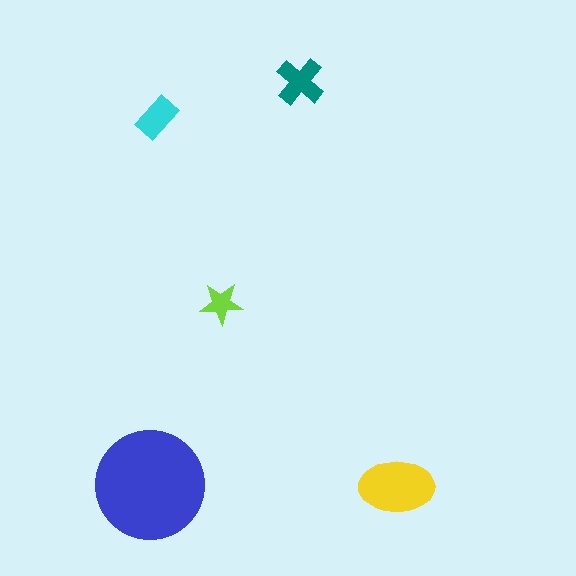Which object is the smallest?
The lime star.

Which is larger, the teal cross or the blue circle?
The blue circle.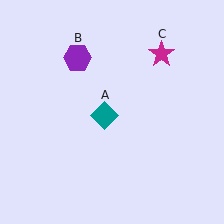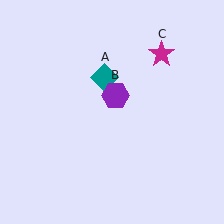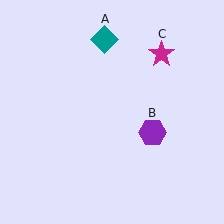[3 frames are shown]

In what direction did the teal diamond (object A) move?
The teal diamond (object A) moved up.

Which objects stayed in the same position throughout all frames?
Magenta star (object C) remained stationary.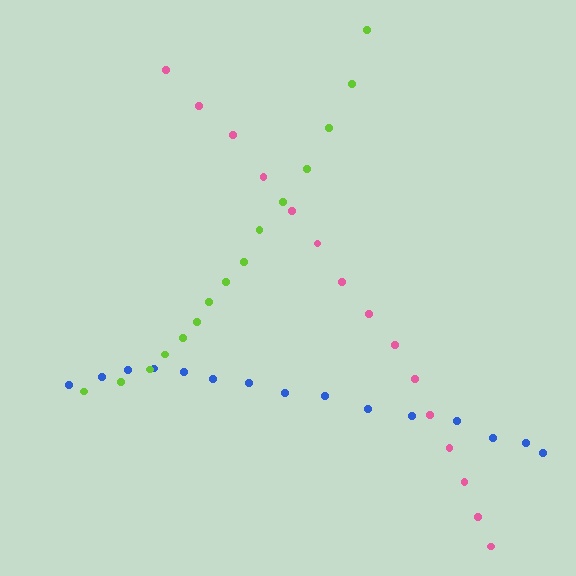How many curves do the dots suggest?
There are 3 distinct paths.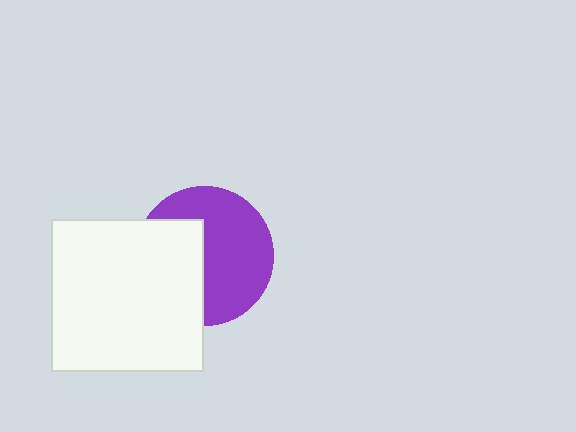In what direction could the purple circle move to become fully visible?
The purple circle could move right. That would shift it out from behind the white square entirely.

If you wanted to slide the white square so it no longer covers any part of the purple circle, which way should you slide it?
Slide it left — that is the most direct way to separate the two shapes.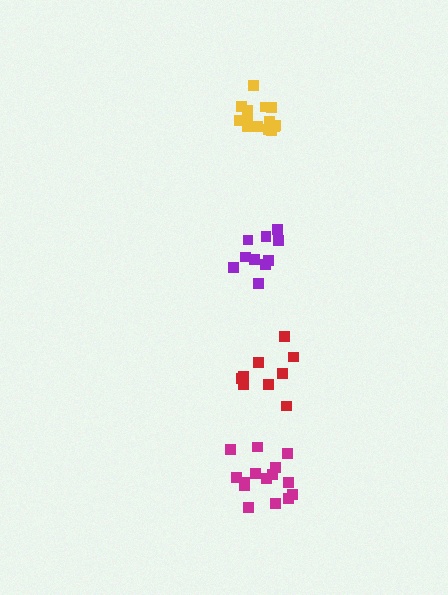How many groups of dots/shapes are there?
There are 4 groups.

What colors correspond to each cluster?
The clusters are colored: purple, yellow, magenta, red.